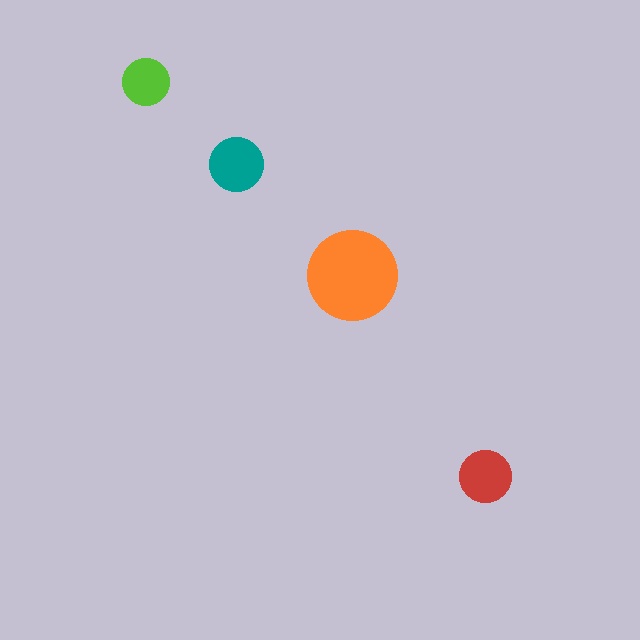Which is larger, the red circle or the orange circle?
The orange one.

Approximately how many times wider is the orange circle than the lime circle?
About 2 times wider.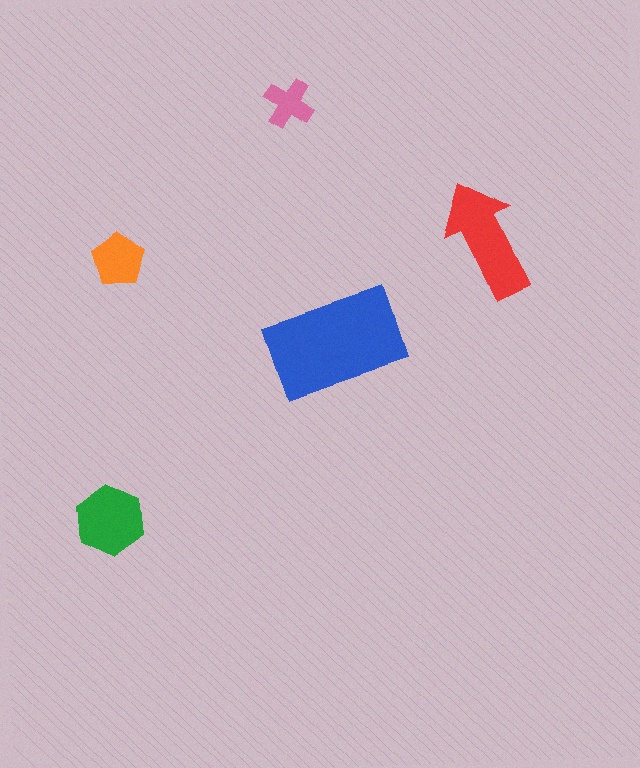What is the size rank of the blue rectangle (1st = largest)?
1st.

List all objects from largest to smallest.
The blue rectangle, the red arrow, the green hexagon, the orange pentagon, the pink cross.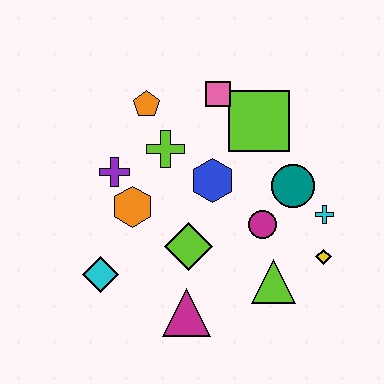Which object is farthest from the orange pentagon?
The yellow diamond is farthest from the orange pentagon.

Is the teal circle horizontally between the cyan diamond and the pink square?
No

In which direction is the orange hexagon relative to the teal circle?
The orange hexagon is to the left of the teal circle.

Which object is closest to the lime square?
The pink square is closest to the lime square.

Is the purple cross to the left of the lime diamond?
Yes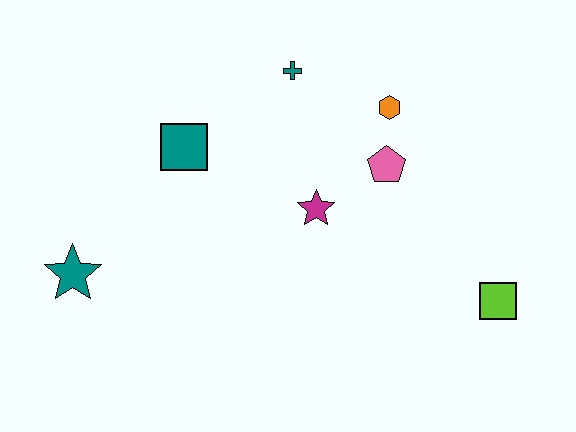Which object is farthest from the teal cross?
The lime square is farthest from the teal cross.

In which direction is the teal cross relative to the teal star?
The teal cross is to the right of the teal star.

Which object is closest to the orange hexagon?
The pink pentagon is closest to the orange hexagon.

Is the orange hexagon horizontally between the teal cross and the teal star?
No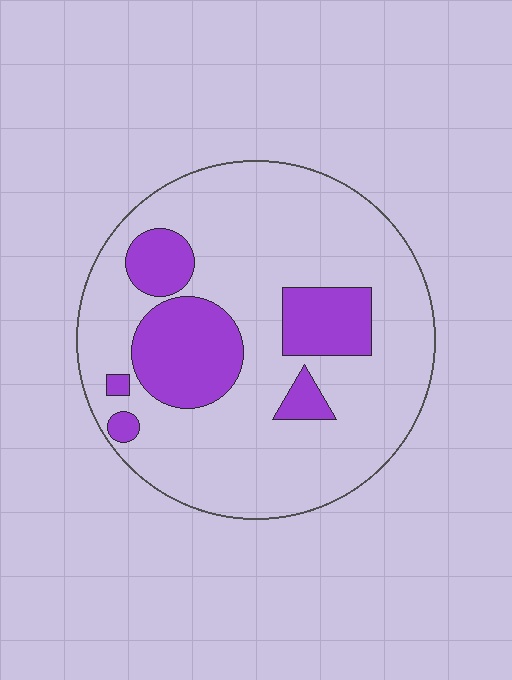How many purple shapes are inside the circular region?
6.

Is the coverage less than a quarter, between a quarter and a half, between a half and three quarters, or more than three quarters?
Less than a quarter.